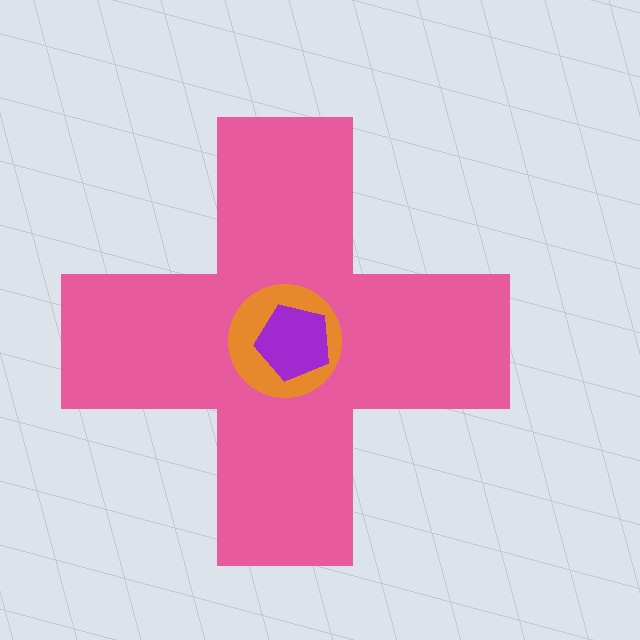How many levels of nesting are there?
3.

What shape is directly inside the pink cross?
The orange circle.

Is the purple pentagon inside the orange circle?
Yes.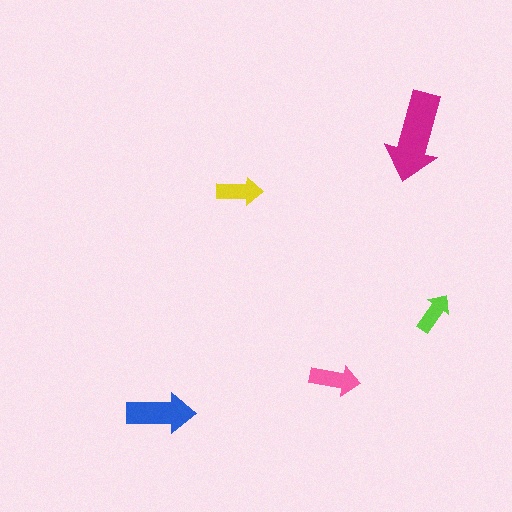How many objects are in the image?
There are 5 objects in the image.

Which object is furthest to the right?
The lime arrow is rightmost.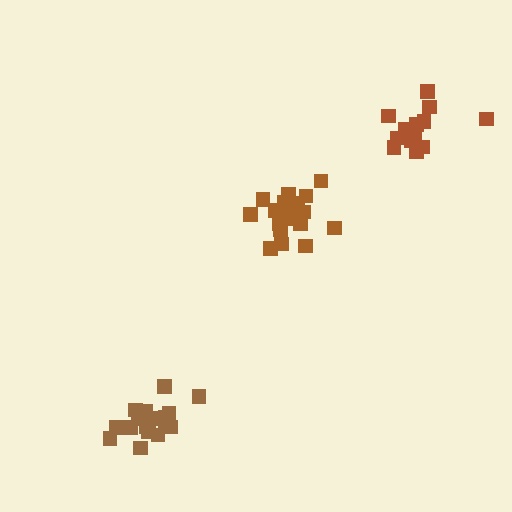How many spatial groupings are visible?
There are 3 spatial groupings.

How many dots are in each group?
Group 1: 18 dots, Group 2: 17 dots, Group 3: 13 dots (48 total).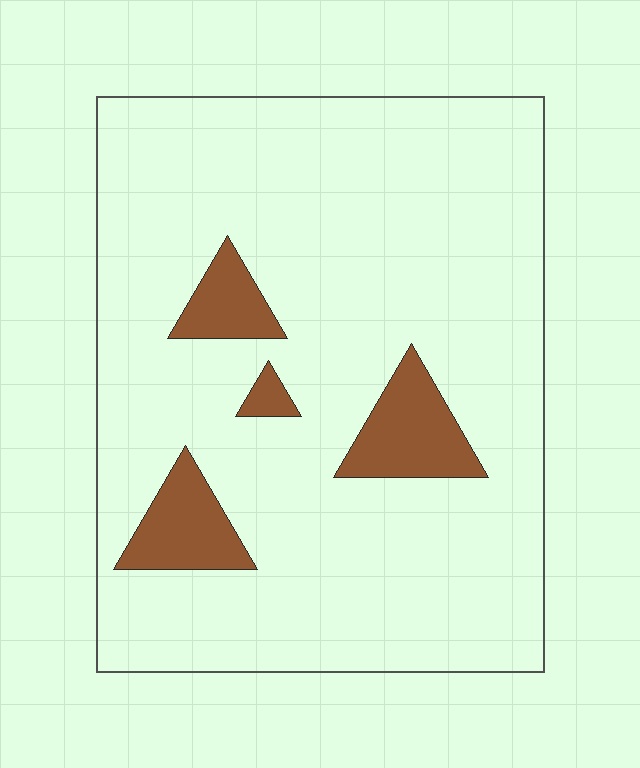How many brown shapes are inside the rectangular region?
4.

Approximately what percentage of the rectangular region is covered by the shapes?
Approximately 10%.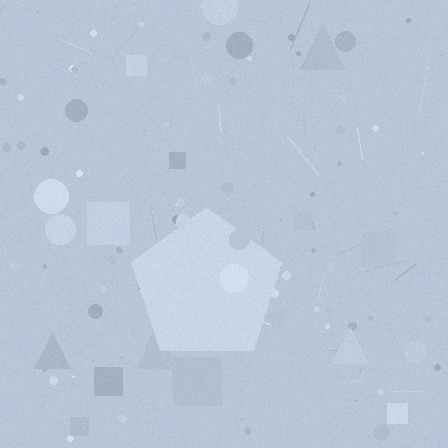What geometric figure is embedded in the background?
A pentagon is embedded in the background.